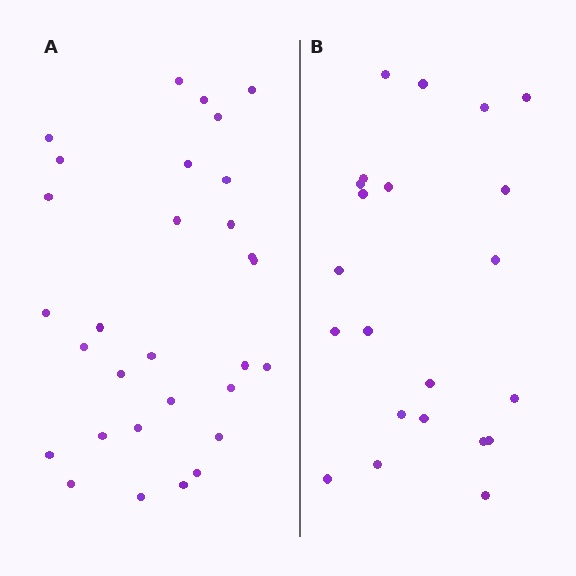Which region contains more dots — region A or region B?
Region A (the left region) has more dots.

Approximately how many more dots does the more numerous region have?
Region A has roughly 8 or so more dots than region B.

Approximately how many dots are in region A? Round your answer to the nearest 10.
About 30 dots.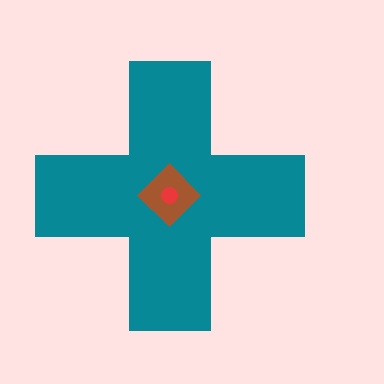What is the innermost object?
The red circle.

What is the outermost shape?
The teal cross.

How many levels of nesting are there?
3.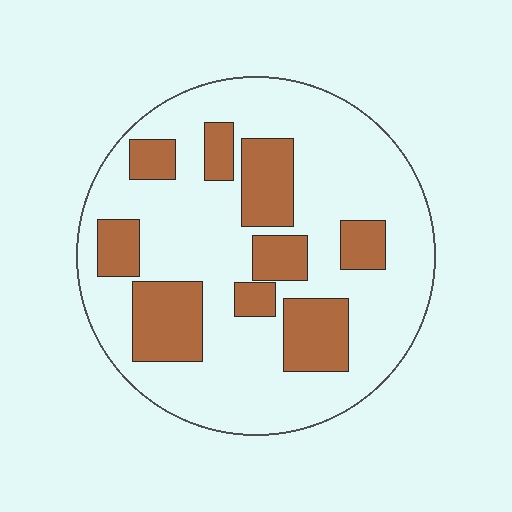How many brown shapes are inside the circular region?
9.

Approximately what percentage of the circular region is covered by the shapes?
Approximately 25%.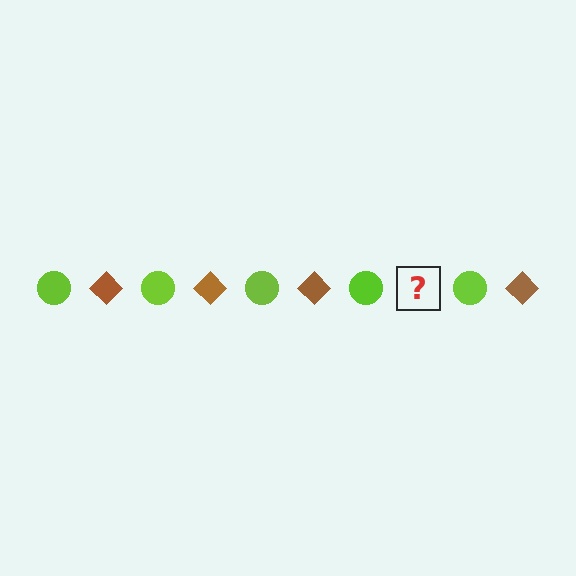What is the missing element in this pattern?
The missing element is a brown diamond.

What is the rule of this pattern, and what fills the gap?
The rule is that the pattern alternates between lime circle and brown diamond. The gap should be filled with a brown diamond.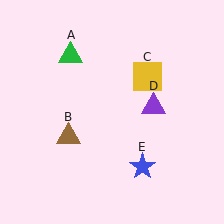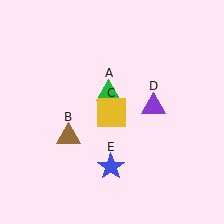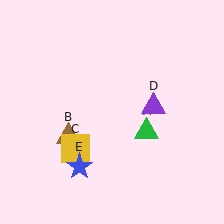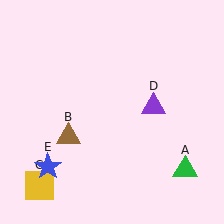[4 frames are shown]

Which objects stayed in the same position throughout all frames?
Brown triangle (object B) and purple triangle (object D) remained stationary.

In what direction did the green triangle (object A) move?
The green triangle (object A) moved down and to the right.